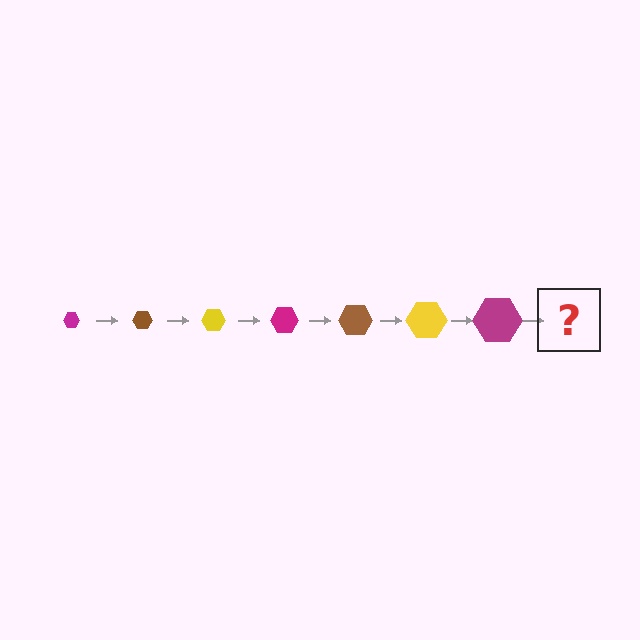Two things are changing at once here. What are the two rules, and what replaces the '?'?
The two rules are that the hexagon grows larger each step and the color cycles through magenta, brown, and yellow. The '?' should be a brown hexagon, larger than the previous one.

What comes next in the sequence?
The next element should be a brown hexagon, larger than the previous one.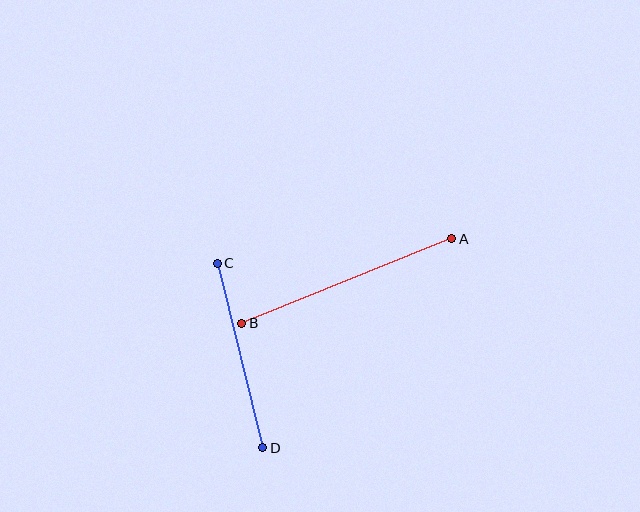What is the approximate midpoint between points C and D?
The midpoint is at approximately (240, 356) pixels.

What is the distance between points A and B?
The distance is approximately 226 pixels.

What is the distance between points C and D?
The distance is approximately 190 pixels.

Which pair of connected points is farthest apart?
Points A and B are farthest apart.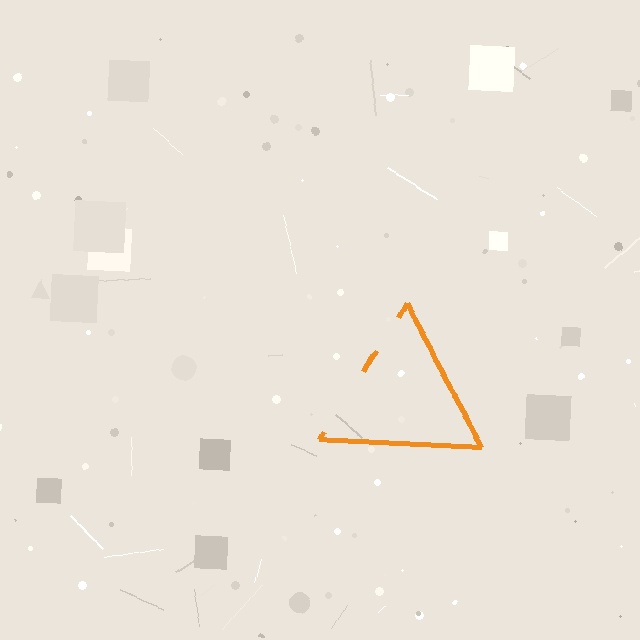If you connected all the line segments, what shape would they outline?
They would outline a triangle.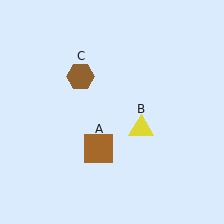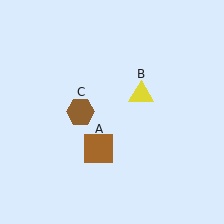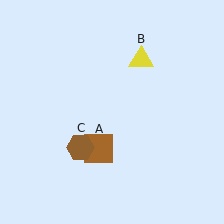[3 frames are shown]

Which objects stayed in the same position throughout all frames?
Brown square (object A) remained stationary.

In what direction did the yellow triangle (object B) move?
The yellow triangle (object B) moved up.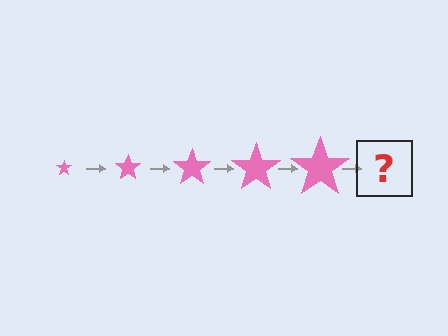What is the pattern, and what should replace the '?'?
The pattern is that the star gets progressively larger each step. The '?' should be a pink star, larger than the previous one.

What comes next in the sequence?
The next element should be a pink star, larger than the previous one.